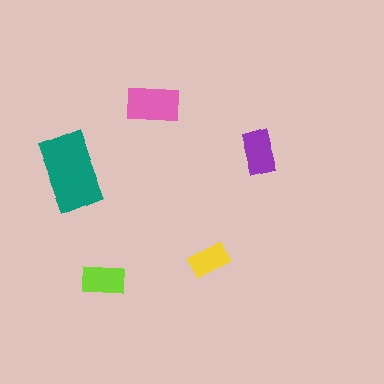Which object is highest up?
The pink rectangle is topmost.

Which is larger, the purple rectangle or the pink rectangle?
The pink one.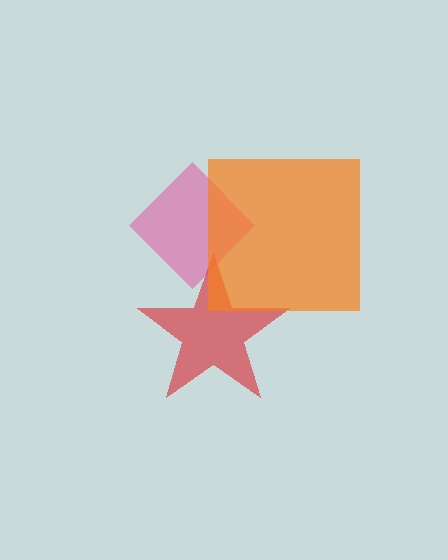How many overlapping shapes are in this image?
There are 3 overlapping shapes in the image.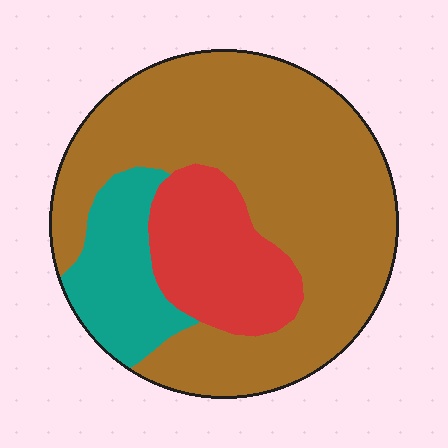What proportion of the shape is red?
Red takes up between a sixth and a third of the shape.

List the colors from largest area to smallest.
From largest to smallest: brown, red, teal.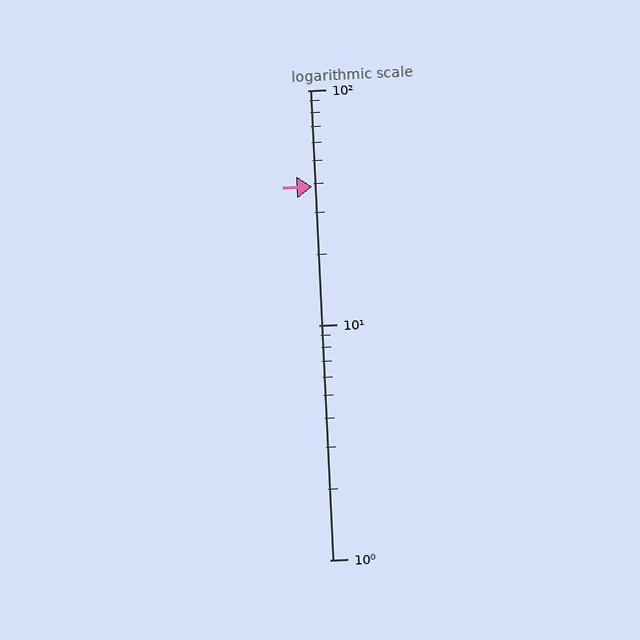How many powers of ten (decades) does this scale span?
The scale spans 2 decades, from 1 to 100.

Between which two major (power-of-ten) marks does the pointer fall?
The pointer is between 10 and 100.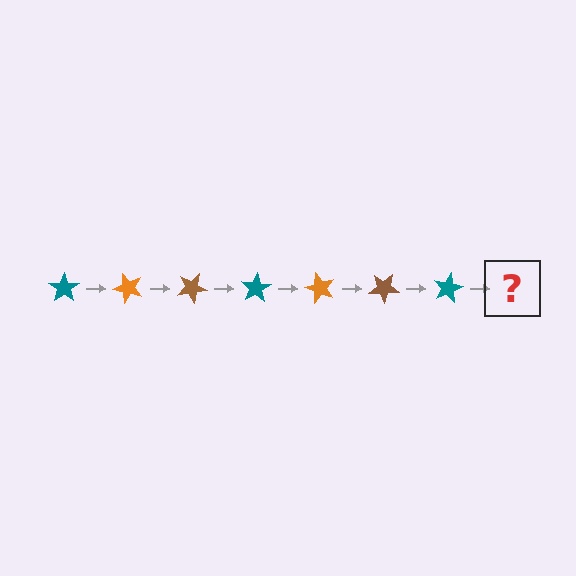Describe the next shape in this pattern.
It should be an orange star, rotated 350 degrees from the start.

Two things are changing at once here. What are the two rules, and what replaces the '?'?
The two rules are that it rotates 50 degrees each step and the color cycles through teal, orange, and brown. The '?' should be an orange star, rotated 350 degrees from the start.